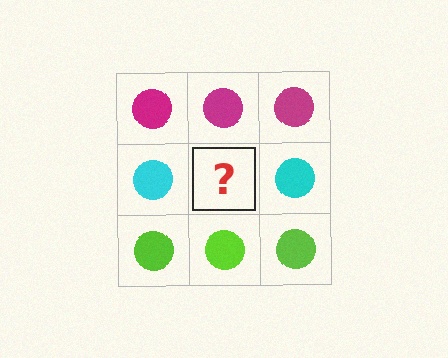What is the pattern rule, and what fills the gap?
The rule is that each row has a consistent color. The gap should be filled with a cyan circle.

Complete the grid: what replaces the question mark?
The question mark should be replaced with a cyan circle.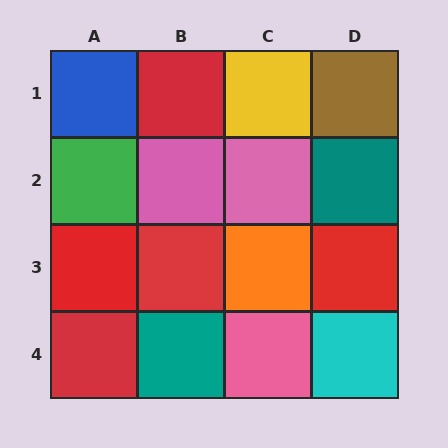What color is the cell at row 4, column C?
Pink.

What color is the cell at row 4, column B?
Teal.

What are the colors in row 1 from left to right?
Blue, red, yellow, brown.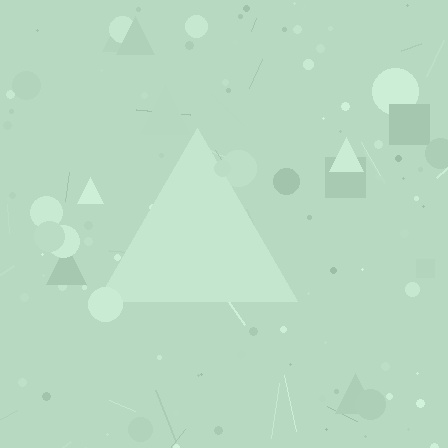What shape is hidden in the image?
A triangle is hidden in the image.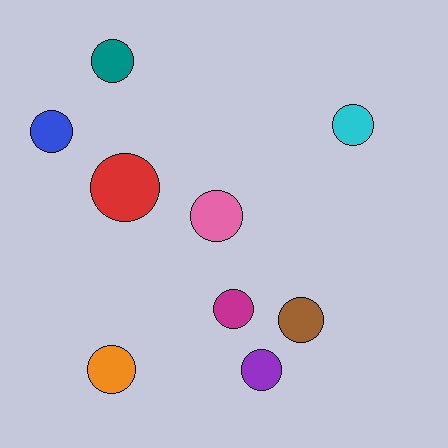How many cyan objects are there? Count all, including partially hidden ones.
There is 1 cyan object.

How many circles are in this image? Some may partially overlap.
There are 9 circles.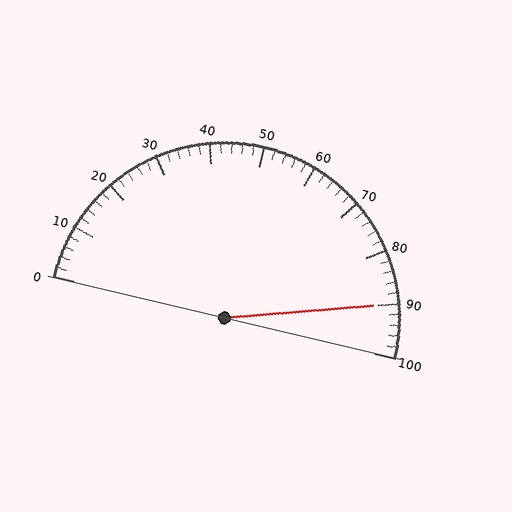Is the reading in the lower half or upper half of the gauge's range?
The reading is in the upper half of the range (0 to 100).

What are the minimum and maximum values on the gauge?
The gauge ranges from 0 to 100.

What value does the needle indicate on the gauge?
The needle indicates approximately 90.